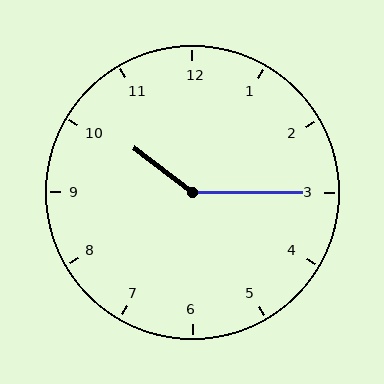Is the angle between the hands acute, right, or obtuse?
It is obtuse.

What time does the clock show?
10:15.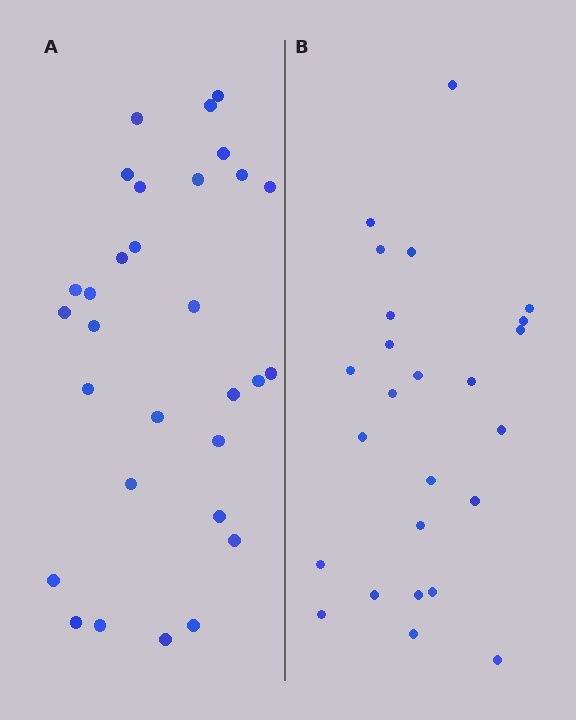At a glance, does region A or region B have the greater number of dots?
Region A (the left region) has more dots.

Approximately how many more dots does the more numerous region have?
Region A has about 5 more dots than region B.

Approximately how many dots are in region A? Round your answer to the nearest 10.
About 30 dots.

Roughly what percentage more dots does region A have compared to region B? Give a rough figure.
About 20% more.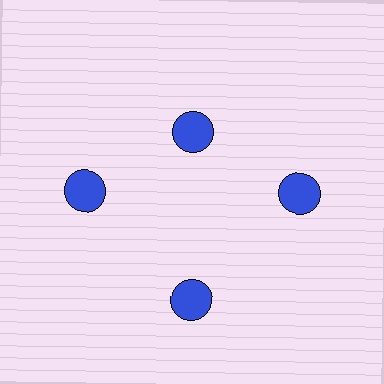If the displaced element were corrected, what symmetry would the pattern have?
It would have 4-fold rotational symmetry — the pattern would map onto itself every 90 degrees.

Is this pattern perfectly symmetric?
No. The 4 blue circles are arranged in a ring, but one element near the 12 o'clock position is pulled inward toward the center, breaking the 4-fold rotational symmetry.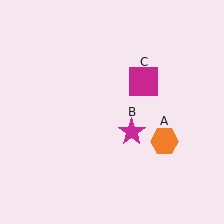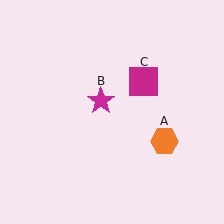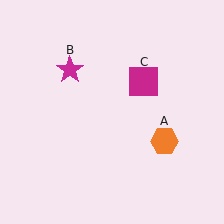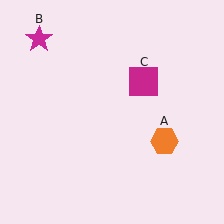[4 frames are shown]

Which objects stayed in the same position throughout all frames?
Orange hexagon (object A) and magenta square (object C) remained stationary.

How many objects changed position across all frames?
1 object changed position: magenta star (object B).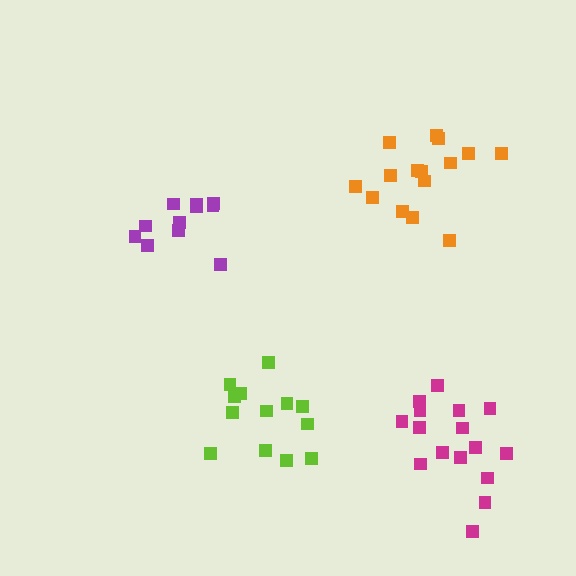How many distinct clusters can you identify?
There are 4 distinct clusters.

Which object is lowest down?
The magenta cluster is bottommost.